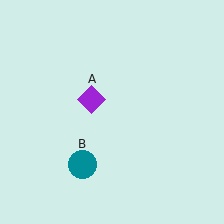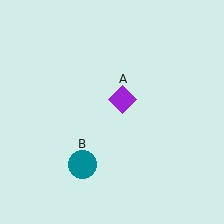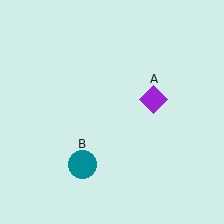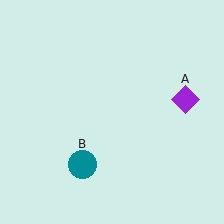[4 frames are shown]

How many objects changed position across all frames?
1 object changed position: purple diamond (object A).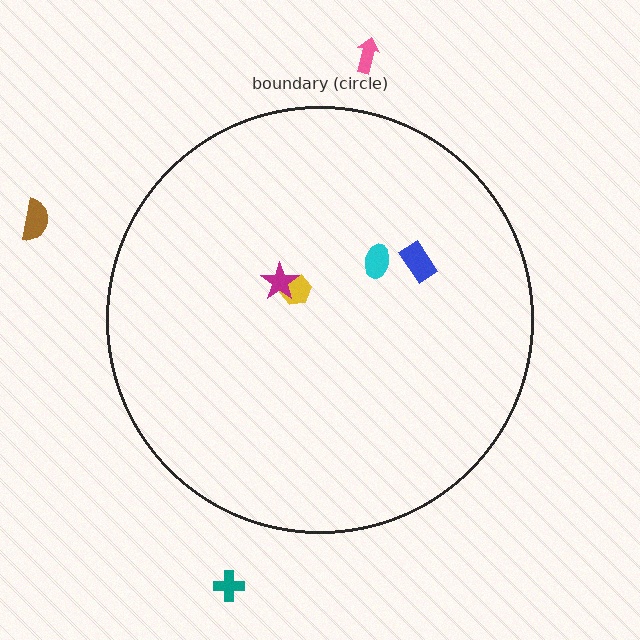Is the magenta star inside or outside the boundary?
Inside.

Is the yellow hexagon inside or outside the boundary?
Inside.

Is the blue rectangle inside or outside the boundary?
Inside.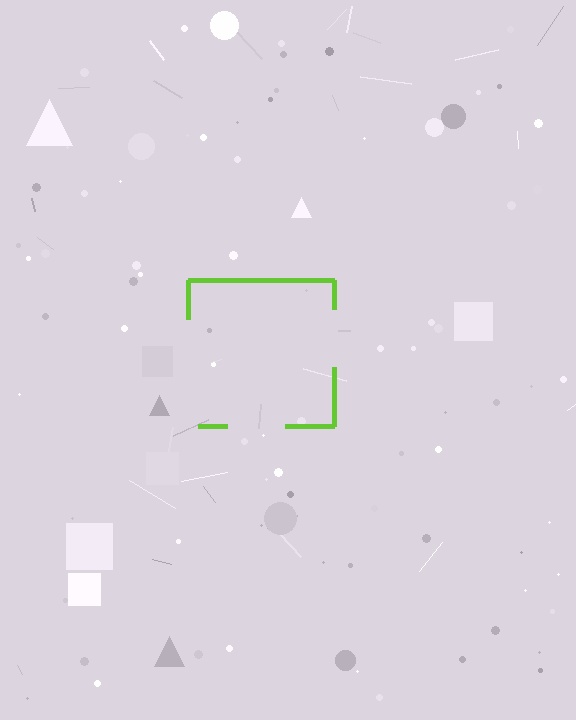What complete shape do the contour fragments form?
The contour fragments form a square.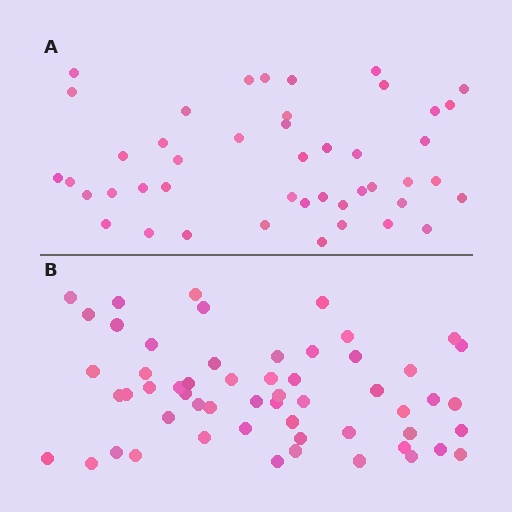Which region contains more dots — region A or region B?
Region B (the bottom region) has more dots.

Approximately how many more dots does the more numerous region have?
Region B has roughly 12 or so more dots than region A.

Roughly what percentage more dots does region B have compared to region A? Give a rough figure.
About 25% more.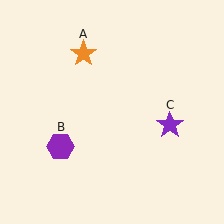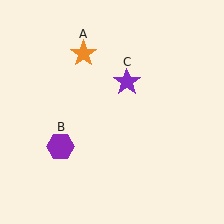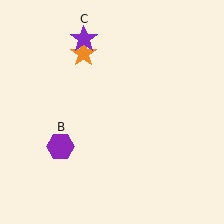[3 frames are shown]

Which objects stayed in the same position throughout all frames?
Orange star (object A) and purple hexagon (object B) remained stationary.